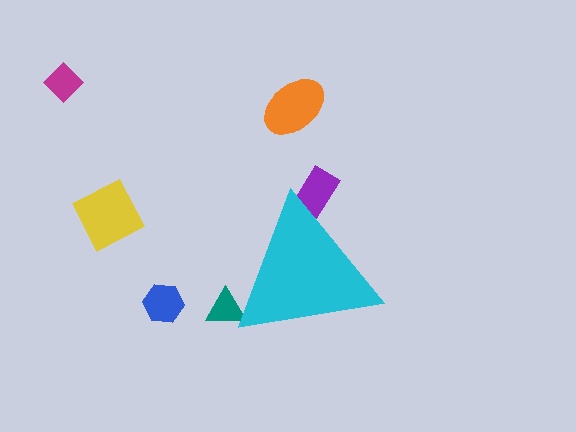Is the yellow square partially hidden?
No, the yellow square is fully visible.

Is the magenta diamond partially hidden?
No, the magenta diamond is fully visible.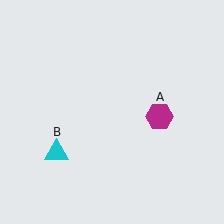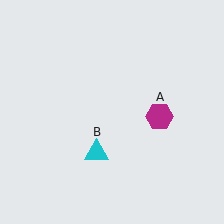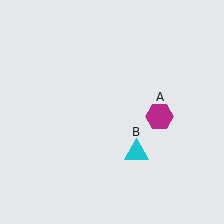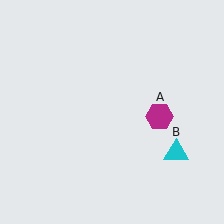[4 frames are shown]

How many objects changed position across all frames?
1 object changed position: cyan triangle (object B).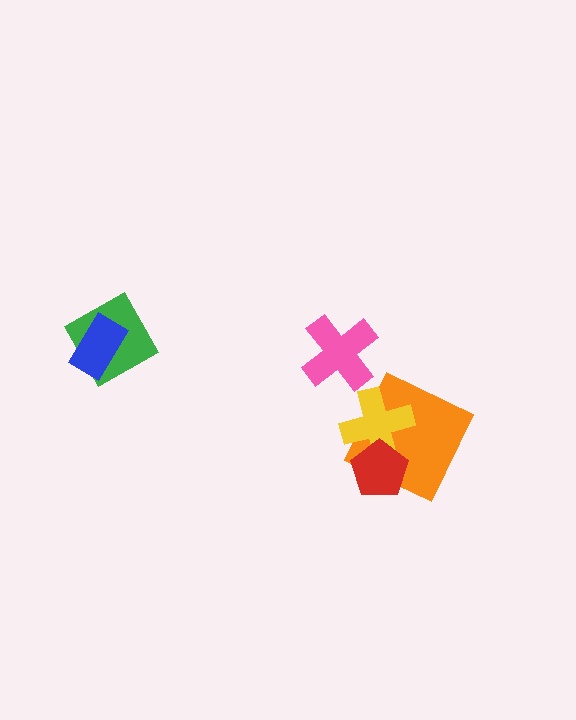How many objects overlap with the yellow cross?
2 objects overlap with the yellow cross.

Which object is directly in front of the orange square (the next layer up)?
The yellow cross is directly in front of the orange square.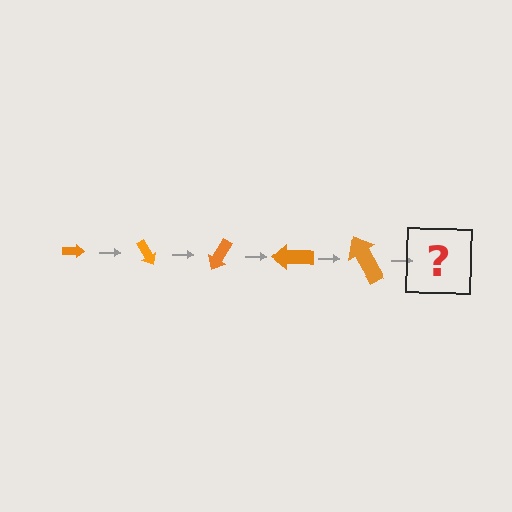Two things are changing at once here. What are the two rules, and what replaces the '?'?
The two rules are that the arrow grows larger each step and it rotates 60 degrees each step. The '?' should be an arrow, larger than the previous one and rotated 300 degrees from the start.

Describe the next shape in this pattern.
It should be an arrow, larger than the previous one and rotated 300 degrees from the start.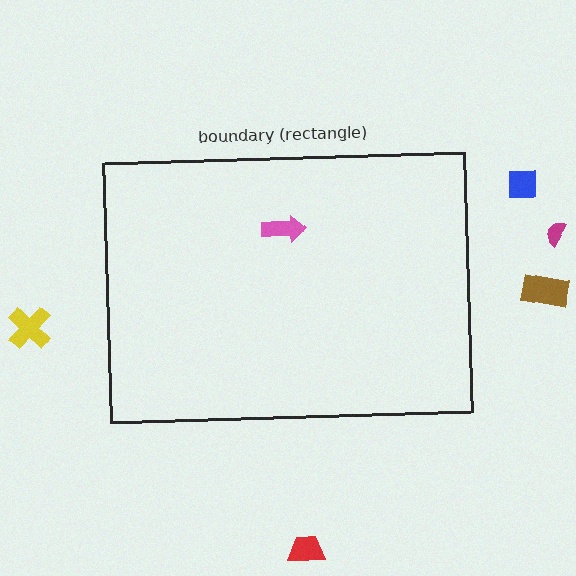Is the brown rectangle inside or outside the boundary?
Outside.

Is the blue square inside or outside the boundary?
Outside.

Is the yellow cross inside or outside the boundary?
Outside.